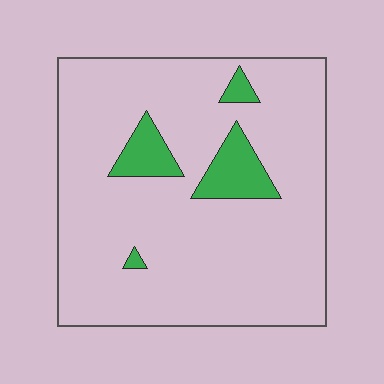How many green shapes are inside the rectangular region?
4.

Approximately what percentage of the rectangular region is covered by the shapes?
Approximately 10%.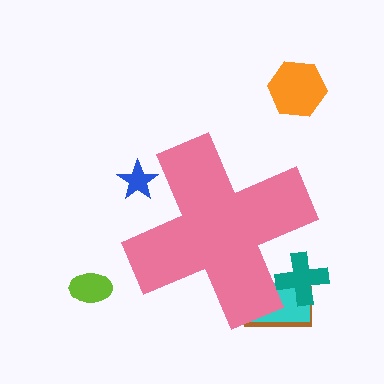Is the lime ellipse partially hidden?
No, the lime ellipse is fully visible.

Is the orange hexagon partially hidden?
No, the orange hexagon is fully visible.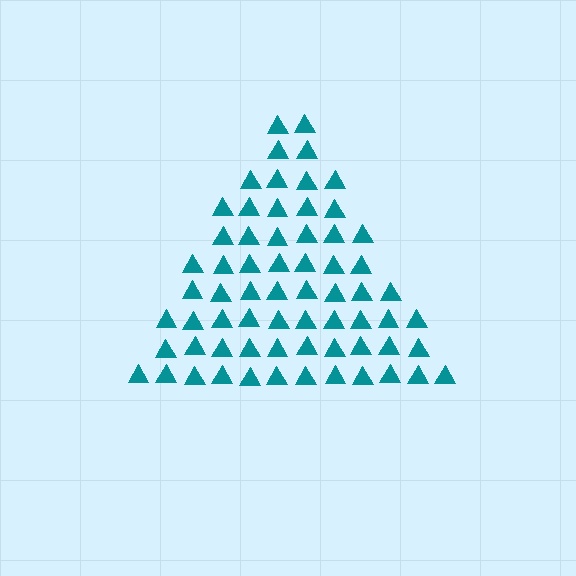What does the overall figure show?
The overall figure shows a triangle.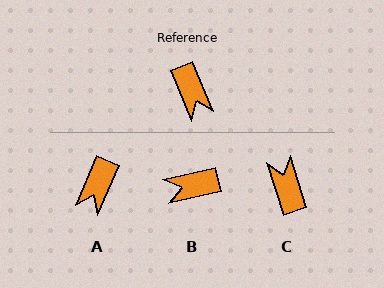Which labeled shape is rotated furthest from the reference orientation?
C, about 175 degrees away.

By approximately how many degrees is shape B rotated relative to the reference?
Approximately 100 degrees clockwise.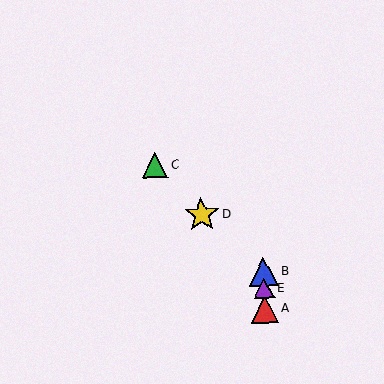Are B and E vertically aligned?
Yes, both are at x≈264.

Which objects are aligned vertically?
Objects A, B, E are aligned vertically.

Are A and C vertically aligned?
No, A is at x≈265 and C is at x≈155.